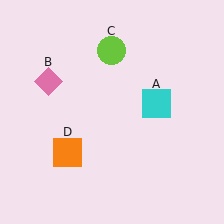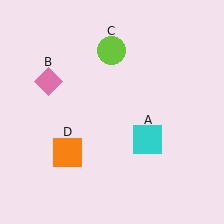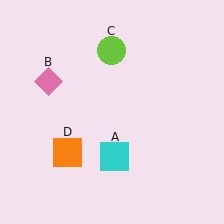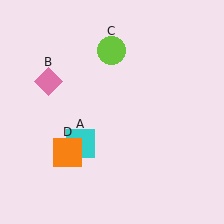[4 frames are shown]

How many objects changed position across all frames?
1 object changed position: cyan square (object A).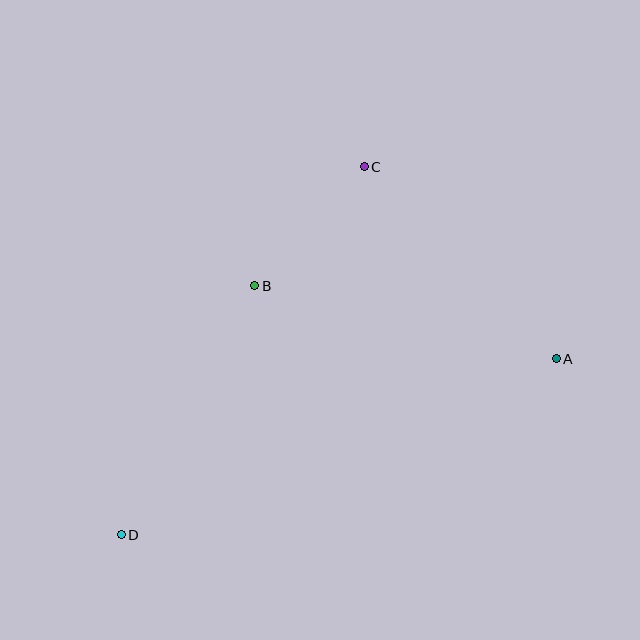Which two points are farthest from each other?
Points A and D are farthest from each other.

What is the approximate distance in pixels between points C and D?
The distance between C and D is approximately 441 pixels.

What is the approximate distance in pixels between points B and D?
The distance between B and D is approximately 283 pixels.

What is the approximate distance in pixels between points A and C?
The distance between A and C is approximately 271 pixels.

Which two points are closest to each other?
Points B and C are closest to each other.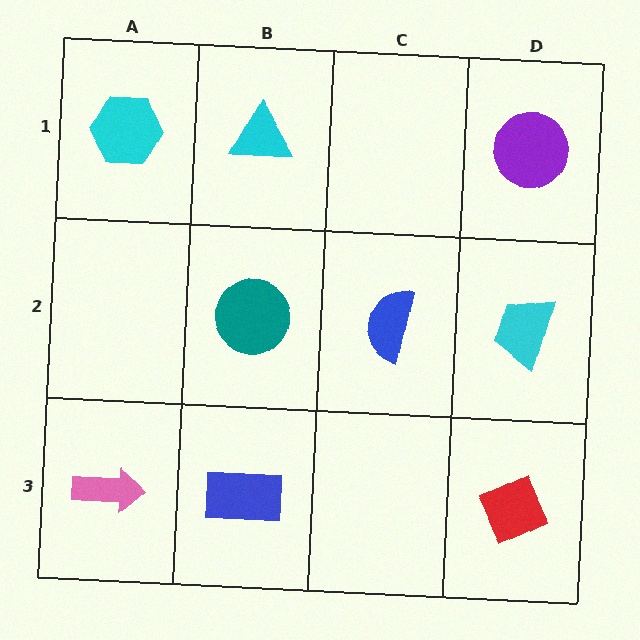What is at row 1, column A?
A cyan hexagon.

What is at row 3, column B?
A blue rectangle.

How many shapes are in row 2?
3 shapes.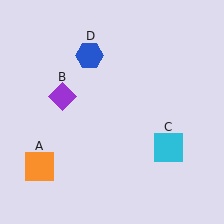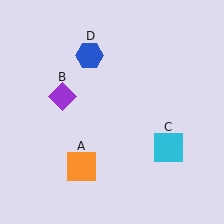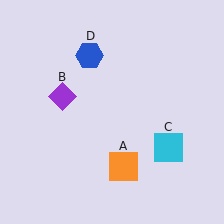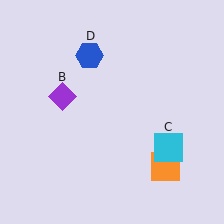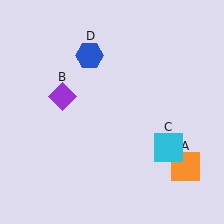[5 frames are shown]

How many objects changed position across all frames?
1 object changed position: orange square (object A).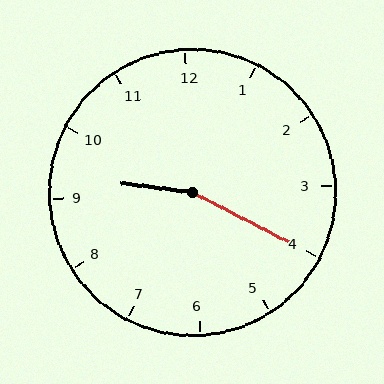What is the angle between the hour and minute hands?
Approximately 160 degrees.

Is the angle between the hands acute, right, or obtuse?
It is obtuse.